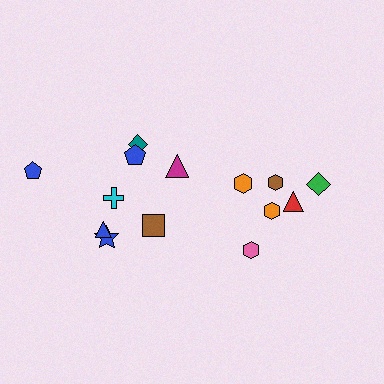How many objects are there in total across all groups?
There are 14 objects.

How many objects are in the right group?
There are 6 objects.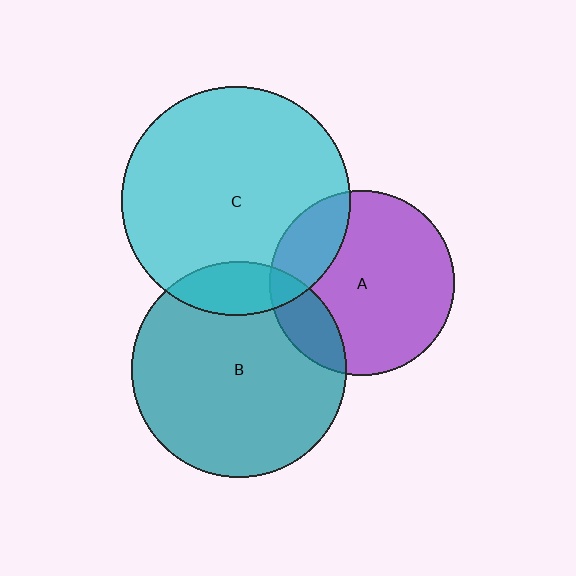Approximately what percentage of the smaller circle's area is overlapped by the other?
Approximately 20%.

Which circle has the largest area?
Circle C (cyan).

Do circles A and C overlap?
Yes.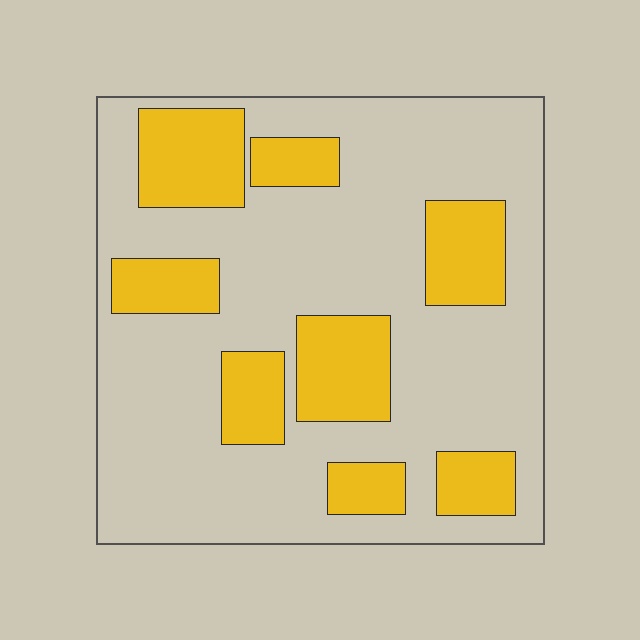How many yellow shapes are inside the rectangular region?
8.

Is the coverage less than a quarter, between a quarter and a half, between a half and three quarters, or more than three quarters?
Between a quarter and a half.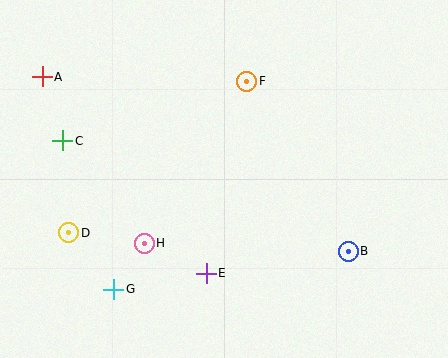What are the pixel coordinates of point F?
Point F is at (247, 81).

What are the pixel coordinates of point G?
Point G is at (114, 289).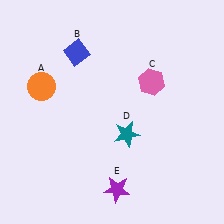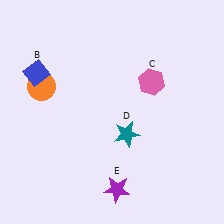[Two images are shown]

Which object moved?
The blue diamond (B) moved left.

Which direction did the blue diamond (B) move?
The blue diamond (B) moved left.